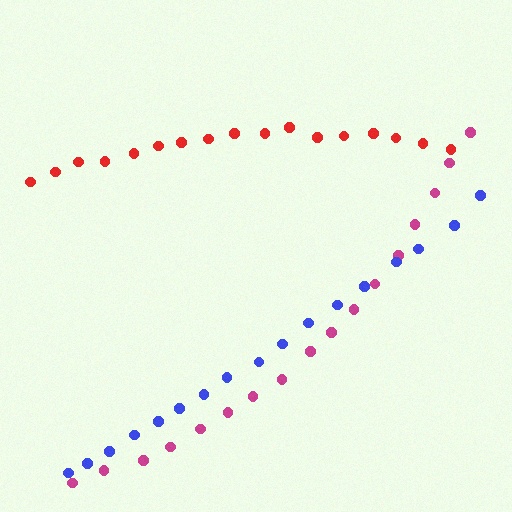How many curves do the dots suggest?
There are 3 distinct paths.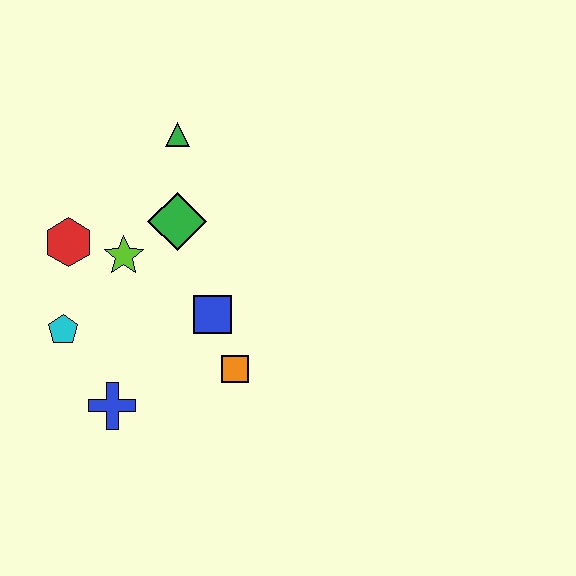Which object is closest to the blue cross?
The cyan pentagon is closest to the blue cross.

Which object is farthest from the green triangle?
The blue cross is farthest from the green triangle.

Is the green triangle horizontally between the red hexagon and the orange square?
Yes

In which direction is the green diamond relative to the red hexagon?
The green diamond is to the right of the red hexagon.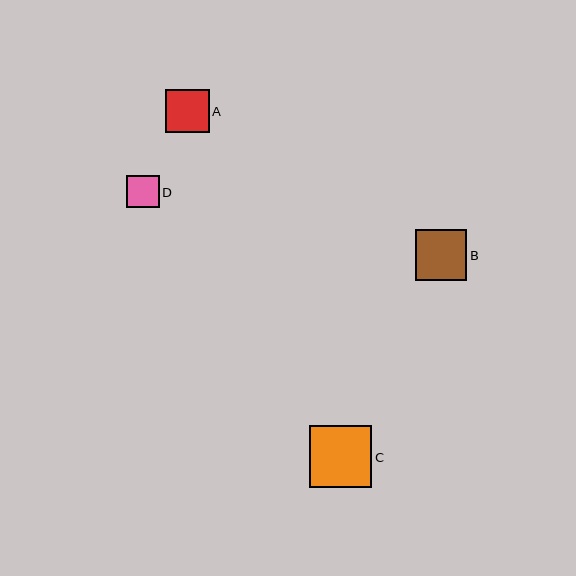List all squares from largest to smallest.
From largest to smallest: C, B, A, D.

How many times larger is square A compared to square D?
Square A is approximately 1.3 times the size of square D.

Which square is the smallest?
Square D is the smallest with a size of approximately 33 pixels.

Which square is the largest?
Square C is the largest with a size of approximately 62 pixels.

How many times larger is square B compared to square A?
Square B is approximately 1.2 times the size of square A.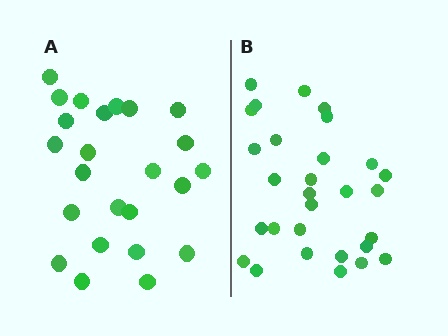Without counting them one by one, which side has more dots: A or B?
Region B (the right region) has more dots.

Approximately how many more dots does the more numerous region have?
Region B has about 5 more dots than region A.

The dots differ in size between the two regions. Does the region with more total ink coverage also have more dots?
No. Region A has more total ink coverage because its dots are larger, but region B actually contains more individual dots. Total area can be misleading — the number of items is what matters here.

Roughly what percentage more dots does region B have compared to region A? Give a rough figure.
About 20% more.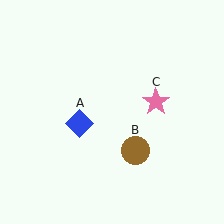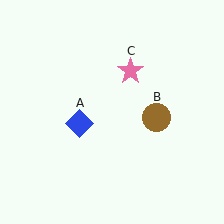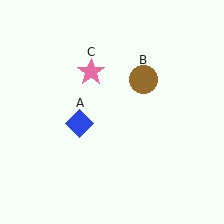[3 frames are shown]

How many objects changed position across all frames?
2 objects changed position: brown circle (object B), pink star (object C).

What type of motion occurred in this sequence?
The brown circle (object B), pink star (object C) rotated counterclockwise around the center of the scene.